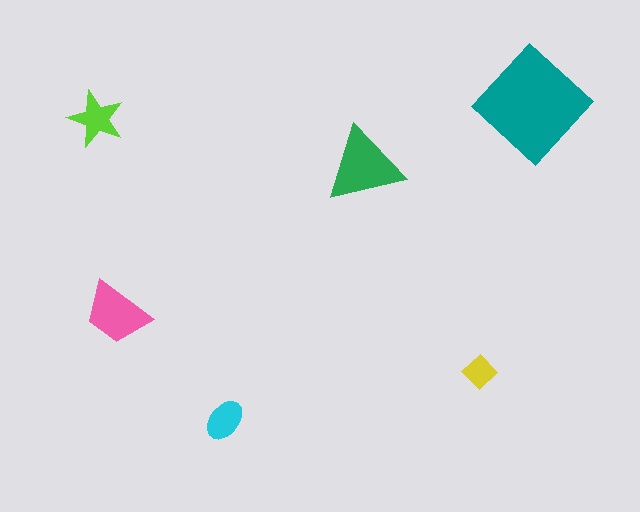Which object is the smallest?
The yellow diamond.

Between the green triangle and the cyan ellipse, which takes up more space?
The green triangle.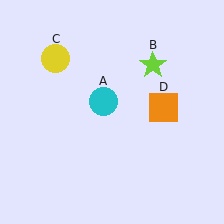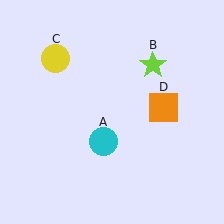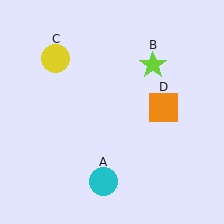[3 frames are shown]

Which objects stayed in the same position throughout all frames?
Lime star (object B) and yellow circle (object C) and orange square (object D) remained stationary.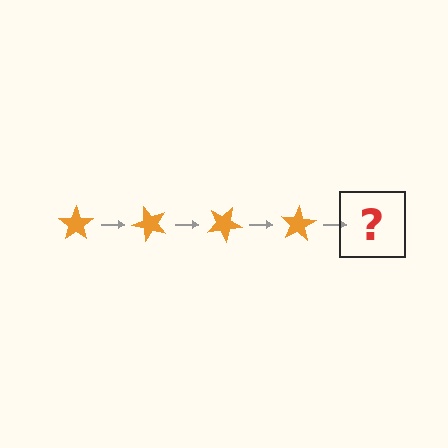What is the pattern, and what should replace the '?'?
The pattern is that the star rotates 50 degrees each step. The '?' should be an orange star rotated 200 degrees.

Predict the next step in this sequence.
The next step is an orange star rotated 200 degrees.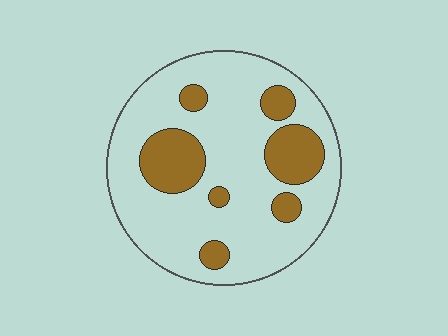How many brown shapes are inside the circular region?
7.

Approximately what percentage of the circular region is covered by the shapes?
Approximately 25%.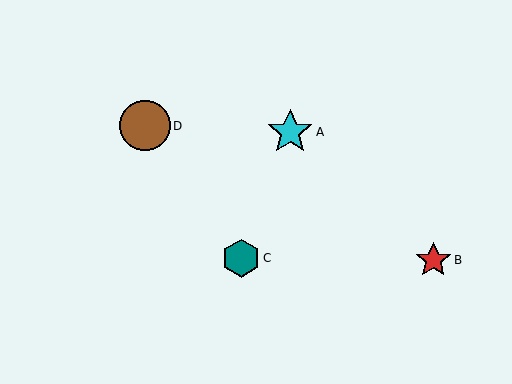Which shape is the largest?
The brown circle (labeled D) is the largest.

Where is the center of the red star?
The center of the red star is at (433, 260).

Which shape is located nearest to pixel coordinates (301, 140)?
The cyan star (labeled A) at (290, 132) is nearest to that location.